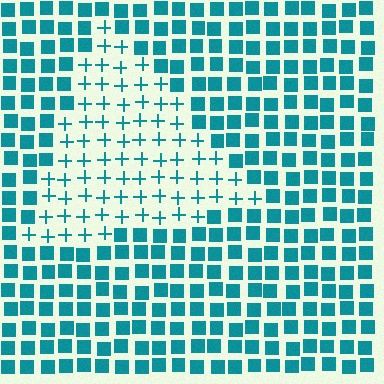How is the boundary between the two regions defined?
The boundary is defined by a change in element shape: plus signs inside vs. squares outside. All elements share the same color and spacing.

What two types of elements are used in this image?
The image uses plus signs inside the triangle region and squares outside it.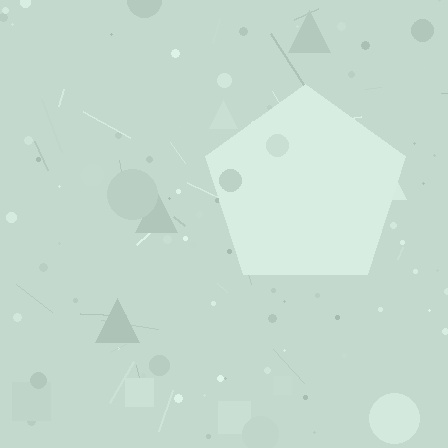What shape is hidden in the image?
A pentagon is hidden in the image.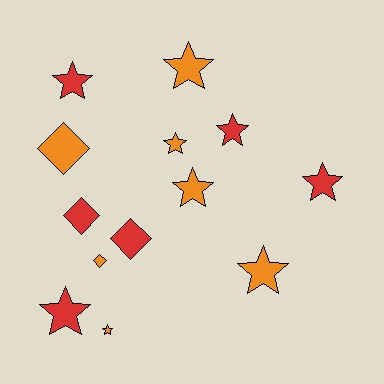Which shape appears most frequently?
Star, with 9 objects.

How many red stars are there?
There are 4 red stars.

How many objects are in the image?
There are 13 objects.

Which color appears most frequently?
Orange, with 7 objects.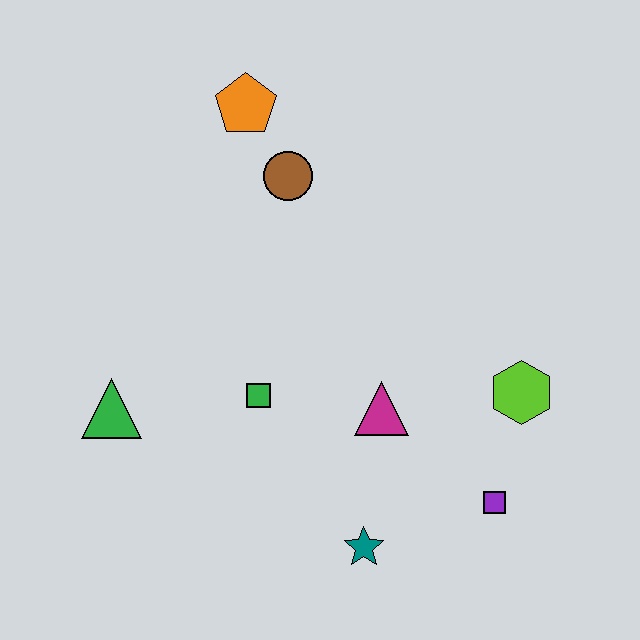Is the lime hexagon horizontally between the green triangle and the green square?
No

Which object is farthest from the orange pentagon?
The purple square is farthest from the orange pentagon.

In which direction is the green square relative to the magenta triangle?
The green square is to the left of the magenta triangle.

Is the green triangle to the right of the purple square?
No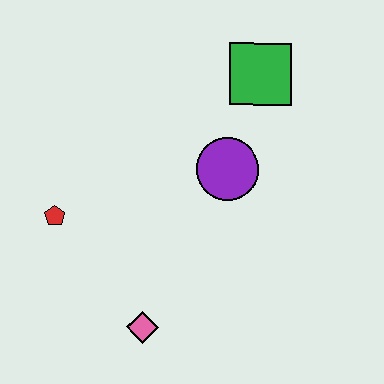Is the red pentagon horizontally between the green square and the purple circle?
No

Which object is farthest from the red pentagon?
The green square is farthest from the red pentagon.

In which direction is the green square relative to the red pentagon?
The green square is to the right of the red pentagon.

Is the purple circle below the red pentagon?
No